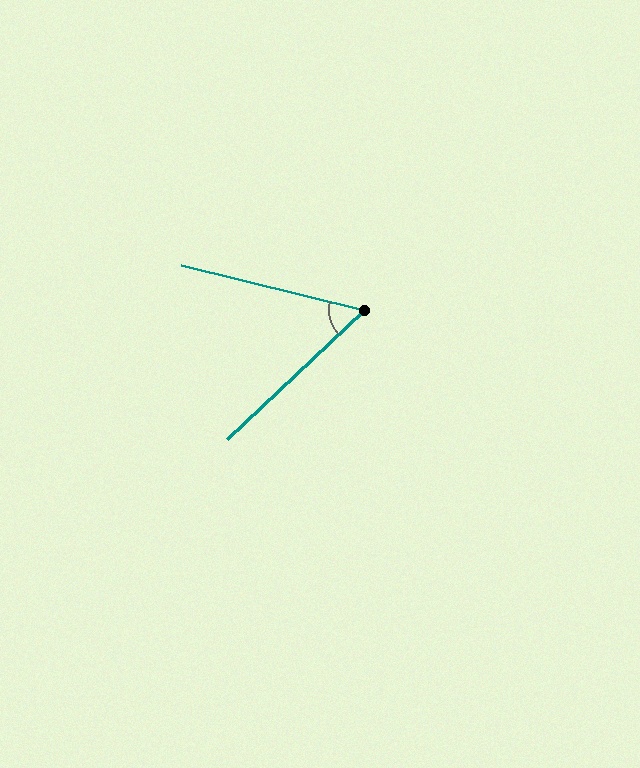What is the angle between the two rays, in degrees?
Approximately 57 degrees.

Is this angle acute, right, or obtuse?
It is acute.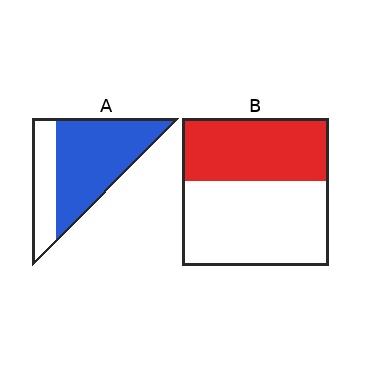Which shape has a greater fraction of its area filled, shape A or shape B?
Shape A.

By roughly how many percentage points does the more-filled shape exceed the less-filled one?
By roughly 30 percentage points (A over B).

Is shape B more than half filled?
No.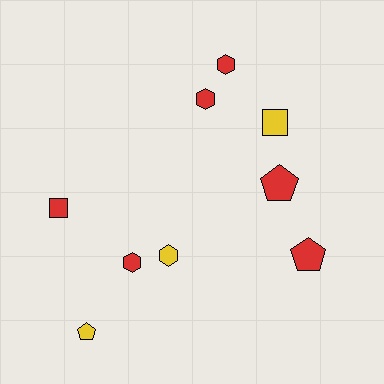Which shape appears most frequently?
Hexagon, with 4 objects.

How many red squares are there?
There is 1 red square.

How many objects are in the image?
There are 9 objects.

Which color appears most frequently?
Red, with 6 objects.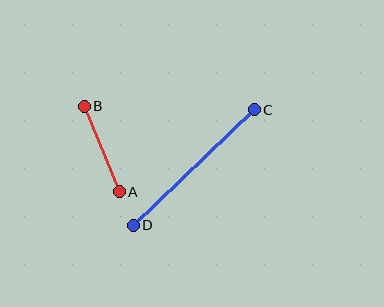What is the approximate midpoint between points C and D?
The midpoint is at approximately (194, 168) pixels.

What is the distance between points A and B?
The distance is approximately 92 pixels.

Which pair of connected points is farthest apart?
Points C and D are farthest apart.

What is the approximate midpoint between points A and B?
The midpoint is at approximately (102, 149) pixels.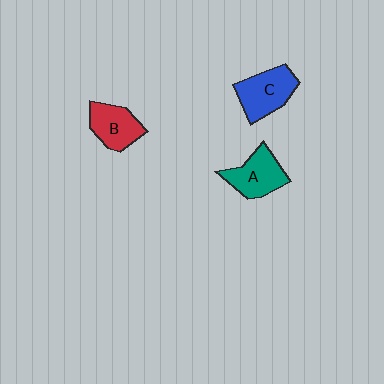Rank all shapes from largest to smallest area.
From largest to smallest: C (blue), A (teal), B (red).